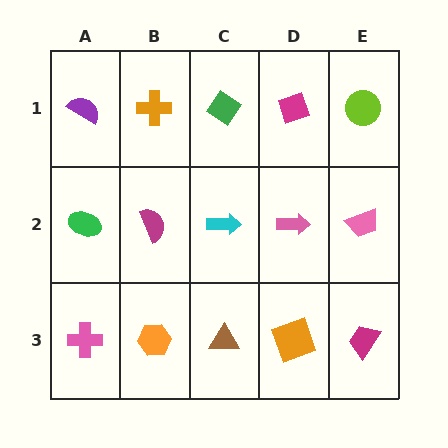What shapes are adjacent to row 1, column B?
A magenta semicircle (row 2, column B), a purple semicircle (row 1, column A), a green diamond (row 1, column C).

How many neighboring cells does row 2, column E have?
3.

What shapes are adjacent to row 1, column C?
A cyan arrow (row 2, column C), an orange cross (row 1, column B), a magenta diamond (row 1, column D).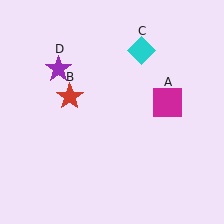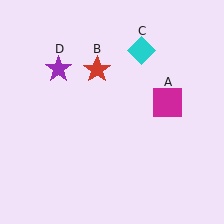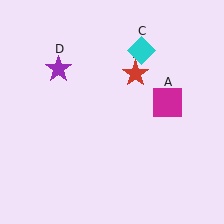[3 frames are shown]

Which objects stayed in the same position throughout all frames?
Magenta square (object A) and cyan diamond (object C) and purple star (object D) remained stationary.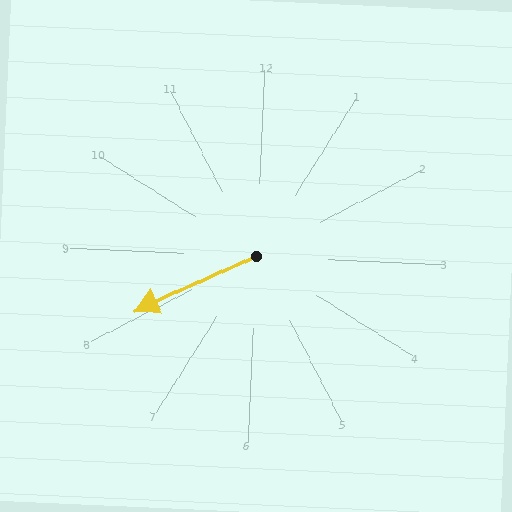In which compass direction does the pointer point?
Southwest.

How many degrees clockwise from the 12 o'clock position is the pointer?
Approximately 243 degrees.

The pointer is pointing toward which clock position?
Roughly 8 o'clock.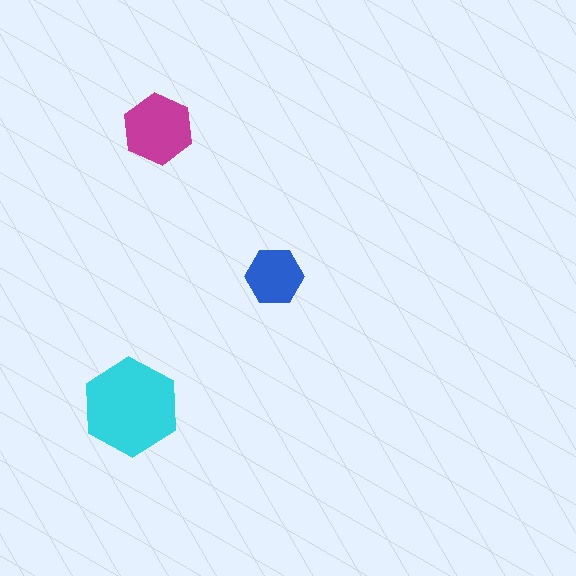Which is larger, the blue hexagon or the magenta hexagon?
The magenta one.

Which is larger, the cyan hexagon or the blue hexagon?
The cyan one.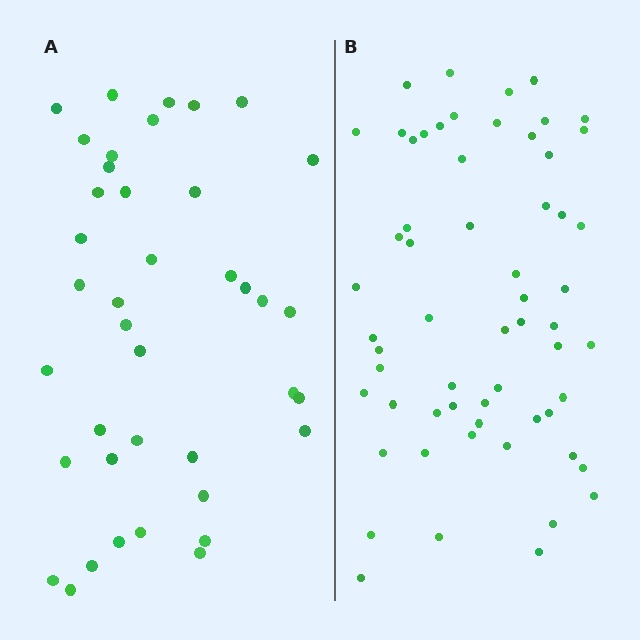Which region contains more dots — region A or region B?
Region B (the right region) has more dots.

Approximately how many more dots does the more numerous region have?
Region B has approximately 20 more dots than region A.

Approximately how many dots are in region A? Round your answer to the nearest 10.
About 40 dots.